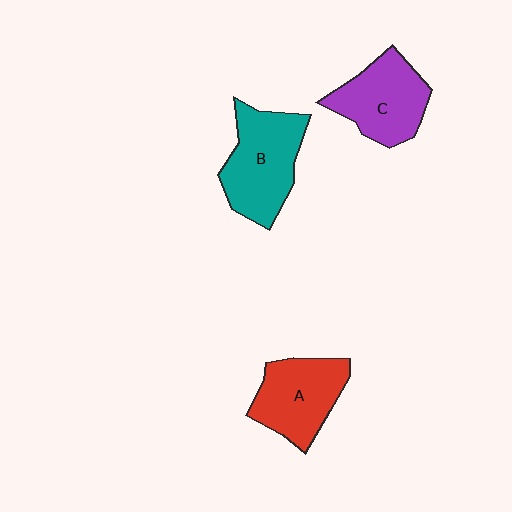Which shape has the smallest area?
Shape A (red).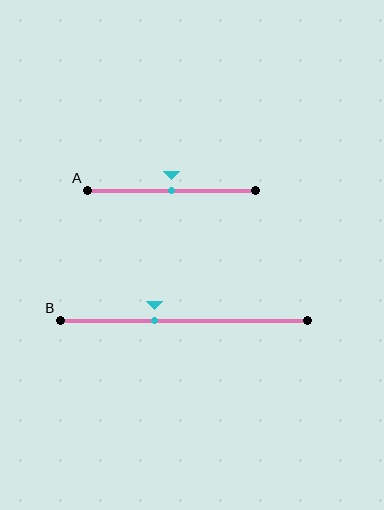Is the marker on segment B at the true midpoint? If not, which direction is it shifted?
No, the marker on segment B is shifted to the left by about 12% of the segment length.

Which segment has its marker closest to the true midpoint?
Segment A has its marker closest to the true midpoint.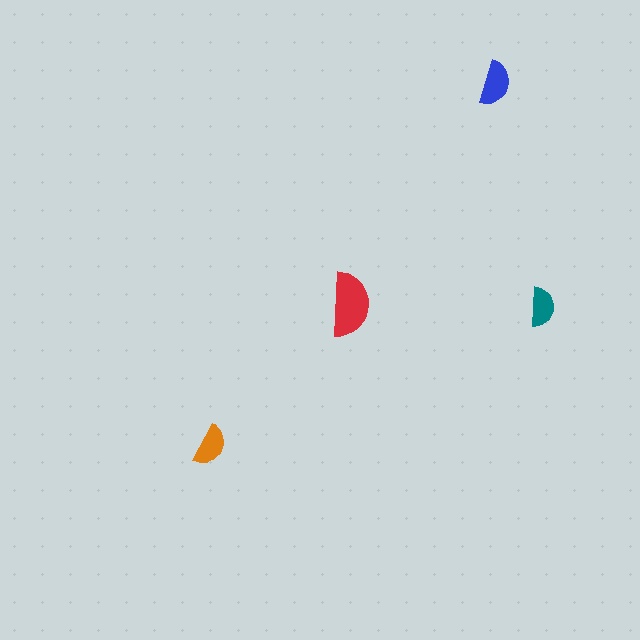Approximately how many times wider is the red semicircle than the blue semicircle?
About 1.5 times wider.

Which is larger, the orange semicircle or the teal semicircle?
The orange one.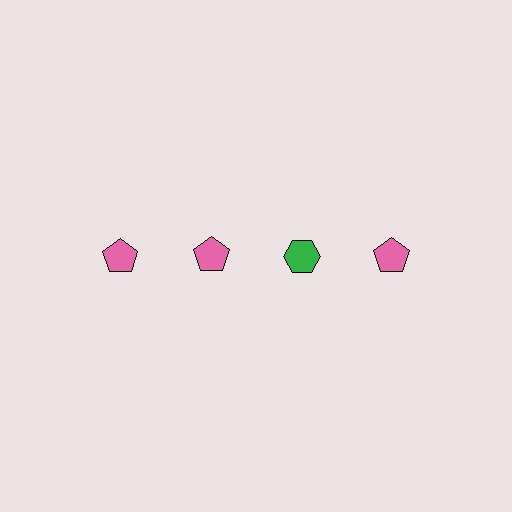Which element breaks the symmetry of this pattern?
The green hexagon in the top row, center column breaks the symmetry. All other shapes are pink pentagons.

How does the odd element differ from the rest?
It differs in both color (green instead of pink) and shape (hexagon instead of pentagon).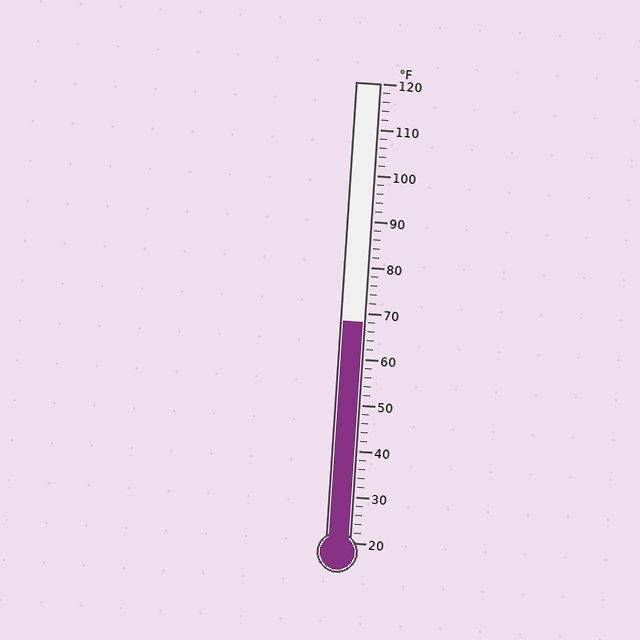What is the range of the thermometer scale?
The thermometer scale ranges from 20°F to 120°F.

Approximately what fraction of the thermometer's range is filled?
The thermometer is filled to approximately 50% of its range.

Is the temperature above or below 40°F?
The temperature is above 40°F.